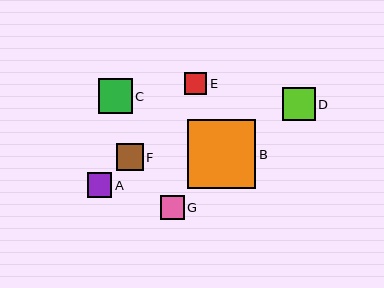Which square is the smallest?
Square E is the smallest with a size of approximately 22 pixels.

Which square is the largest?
Square B is the largest with a size of approximately 69 pixels.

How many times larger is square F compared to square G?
Square F is approximately 1.1 times the size of square G.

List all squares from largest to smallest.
From largest to smallest: B, C, D, F, A, G, E.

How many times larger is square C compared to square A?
Square C is approximately 1.4 times the size of square A.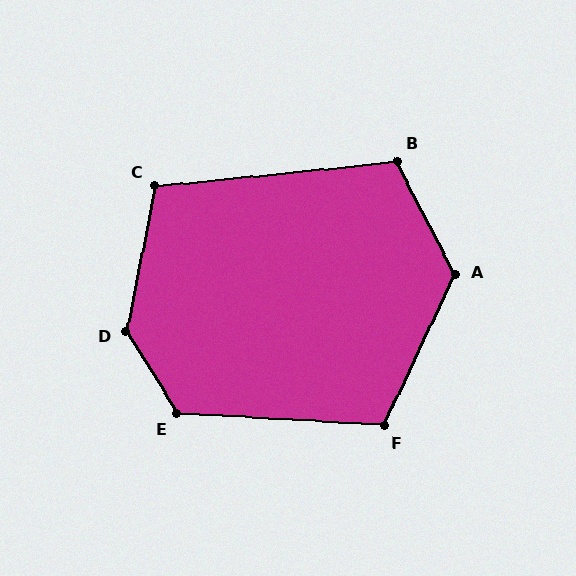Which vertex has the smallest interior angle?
C, at approximately 107 degrees.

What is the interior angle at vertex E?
Approximately 125 degrees (obtuse).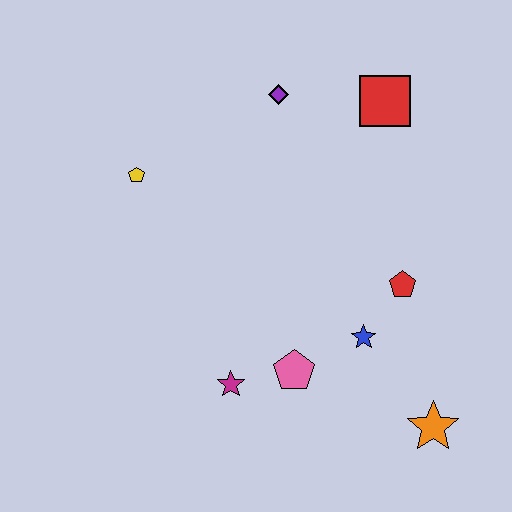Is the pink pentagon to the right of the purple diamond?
Yes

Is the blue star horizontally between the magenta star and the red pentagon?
Yes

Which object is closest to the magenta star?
The pink pentagon is closest to the magenta star.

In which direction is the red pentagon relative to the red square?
The red pentagon is below the red square.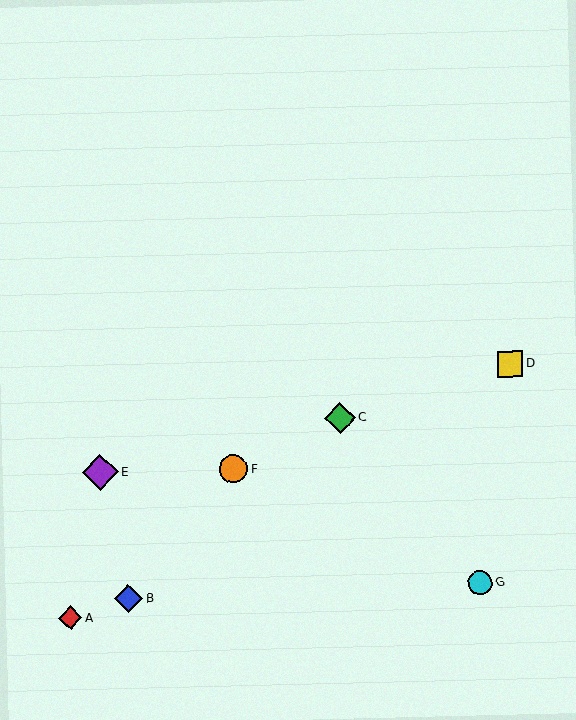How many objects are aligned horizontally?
2 objects (E, F) are aligned horizontally.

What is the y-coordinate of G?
Object G is at y≈582.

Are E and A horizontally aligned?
No, E is at y≈472 and A is at y≈618.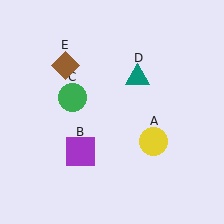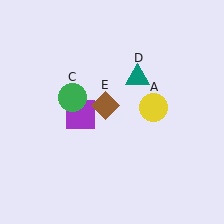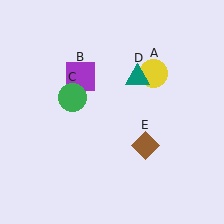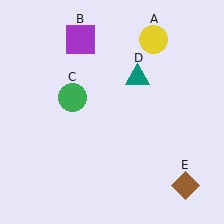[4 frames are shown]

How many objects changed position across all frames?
3 objects changed position: yellow circle (object A), purple square (object B), brown diamond (object E).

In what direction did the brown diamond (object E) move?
The brown diamond (object E) moved down and to the right.